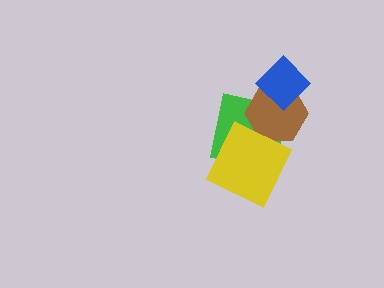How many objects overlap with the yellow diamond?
2 objects overlap with the yellow diamond.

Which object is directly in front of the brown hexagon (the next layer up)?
The yellow diamond is directly in front of the brown hexagon.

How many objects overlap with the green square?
3 objects overlap with the green square.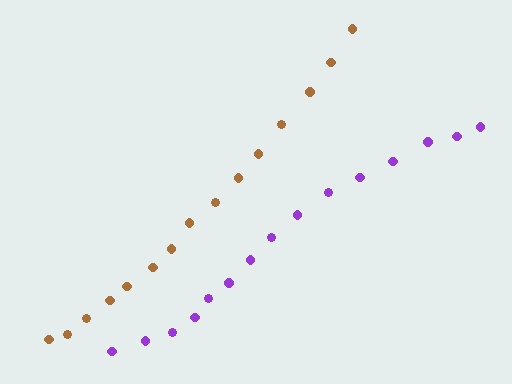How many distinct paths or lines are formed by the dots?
There are 2 distinct paths.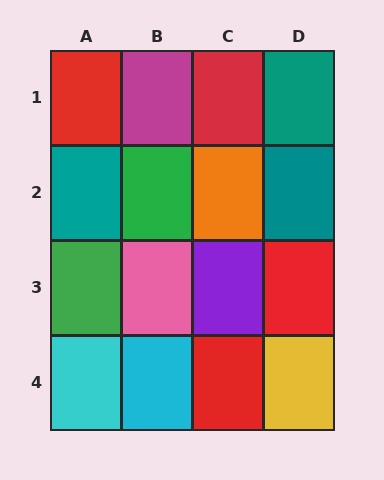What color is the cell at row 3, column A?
Green.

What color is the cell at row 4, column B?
Cyan.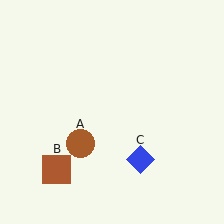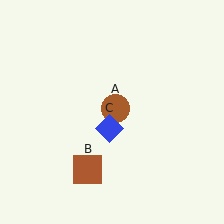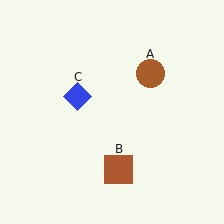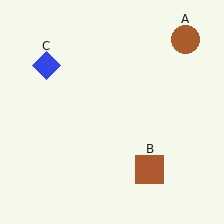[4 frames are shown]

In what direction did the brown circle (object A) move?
The brown circle (object A) moved up and to the right.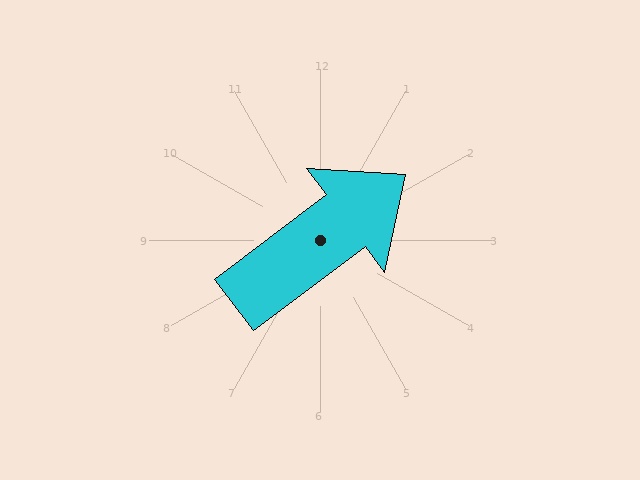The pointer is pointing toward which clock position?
Roughly 2 o'clock.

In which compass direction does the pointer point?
Northeast.